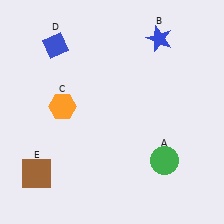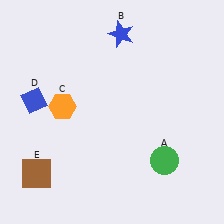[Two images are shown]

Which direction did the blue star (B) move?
The blue star (B) moved left.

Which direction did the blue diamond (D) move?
The blue diamond (D) moved down.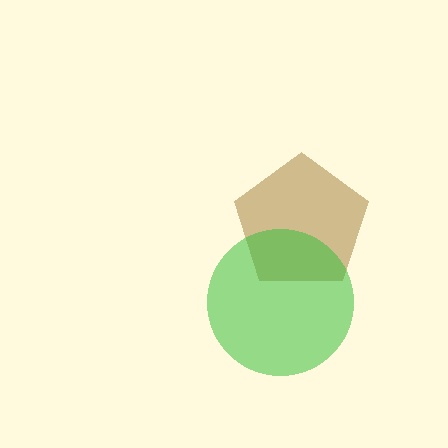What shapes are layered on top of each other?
The layered shapes are: a brown pentagon, a green circle.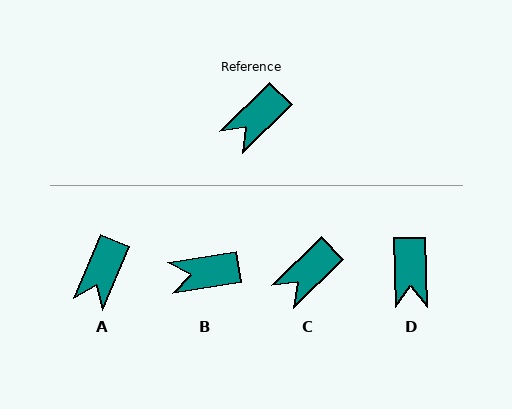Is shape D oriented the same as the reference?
No, it is off by about 47 degrees.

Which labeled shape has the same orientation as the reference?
C.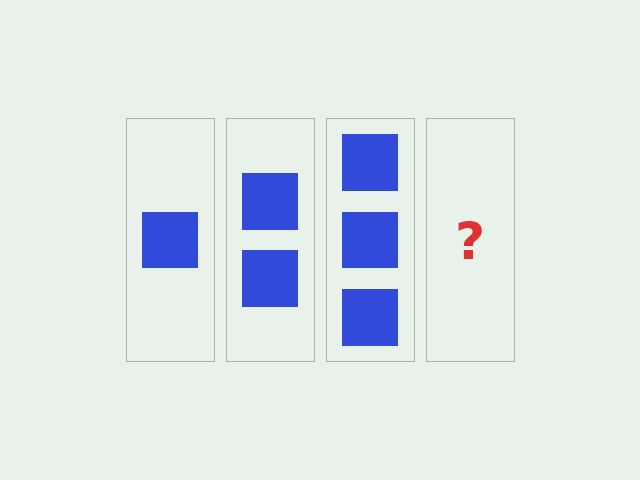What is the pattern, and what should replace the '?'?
The pattern is that each step adds one more square. The '?' should be 4 squares.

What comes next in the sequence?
The next element should be 4 squares.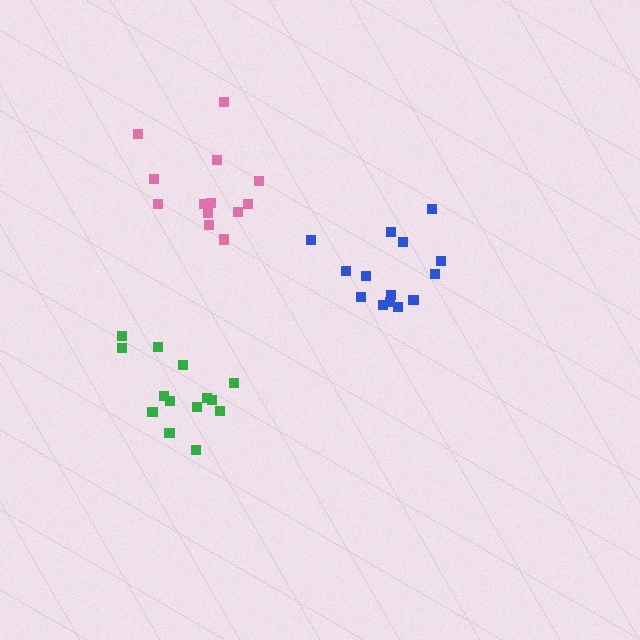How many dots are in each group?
Group 1: 14 dots, Group 2: 14 dots, Group 3: 13 dots (41 total).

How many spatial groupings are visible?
There are 3 spatial groupings.